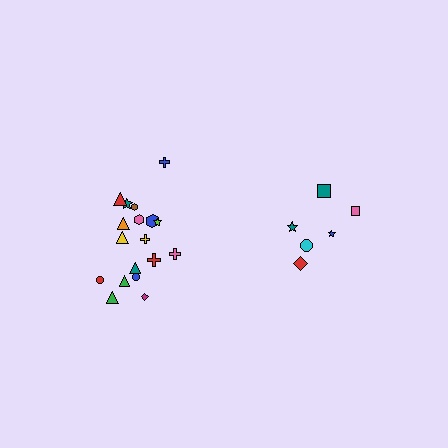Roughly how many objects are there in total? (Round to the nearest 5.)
Roughly 25 objects in total.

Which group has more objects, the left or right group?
The left group.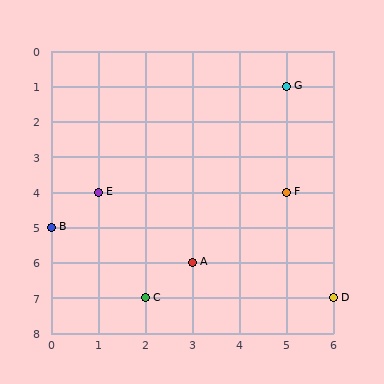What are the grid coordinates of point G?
Point G is at grid coordinates (5, 1).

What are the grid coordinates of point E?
Point E is at grid coordinates (1, 4).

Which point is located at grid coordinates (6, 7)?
Point D is at (6, 7).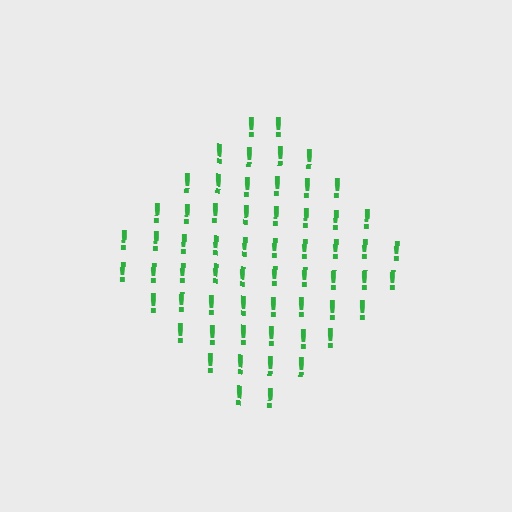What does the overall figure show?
The overall figure shows a diamond.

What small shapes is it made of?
It is made of small exclamation marks.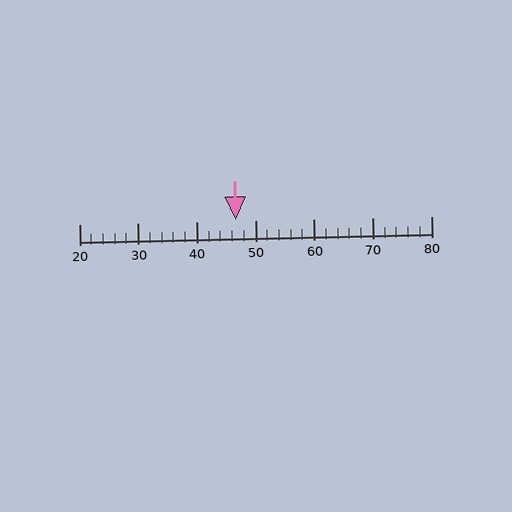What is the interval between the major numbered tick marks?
The major tick marks are spaced 10 units apart.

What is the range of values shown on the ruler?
The ruler shows values from 20 to 80.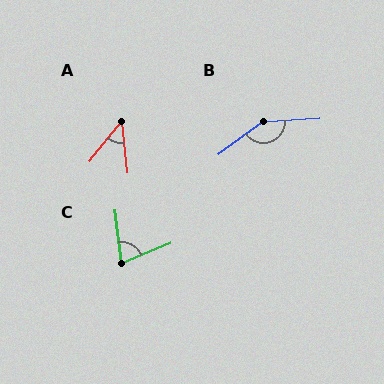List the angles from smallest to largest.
A (46°), C (74°), B (148°).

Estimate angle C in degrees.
Approximately 74 degrees.